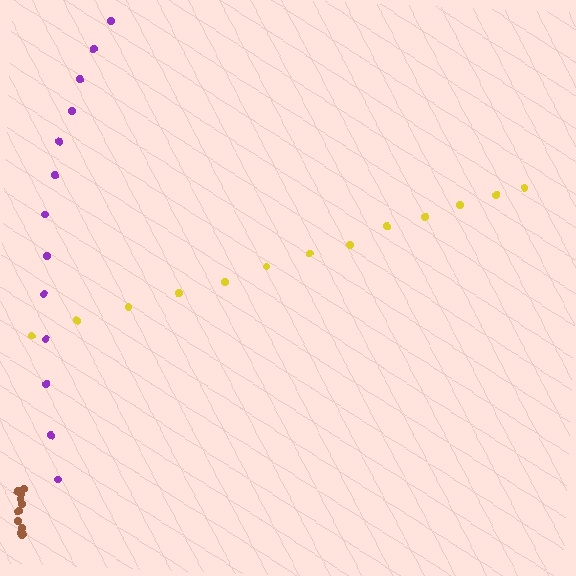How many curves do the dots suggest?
There are 3 distinct paths.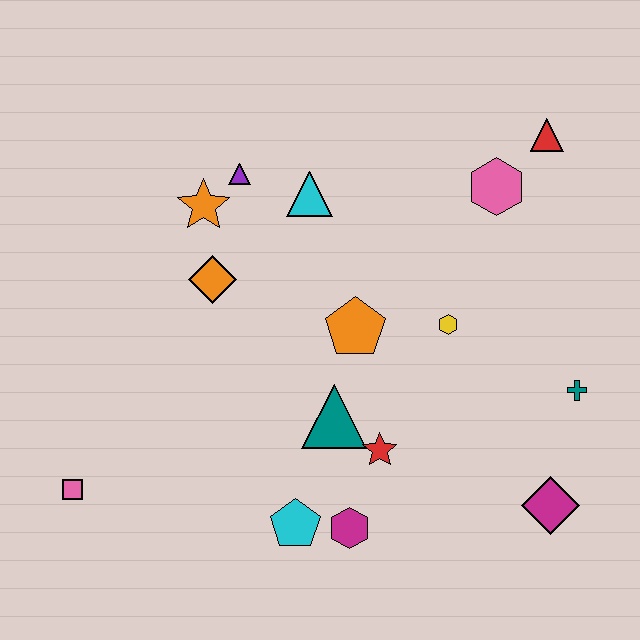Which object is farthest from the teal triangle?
The red triangle is farthest from the teal triangle.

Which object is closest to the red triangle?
The pink hexagon is closest to the red triangle.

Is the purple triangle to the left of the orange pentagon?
Yes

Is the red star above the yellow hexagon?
No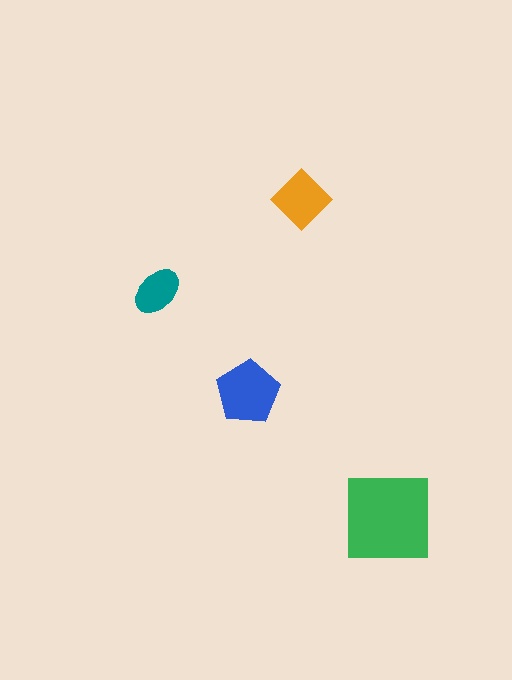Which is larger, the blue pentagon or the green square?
The green square.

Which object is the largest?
The green square.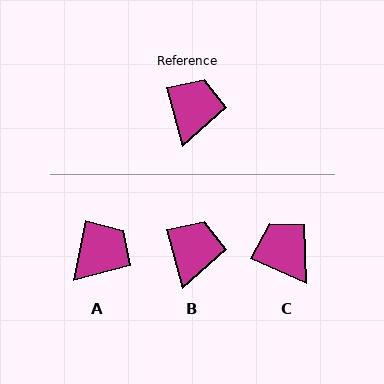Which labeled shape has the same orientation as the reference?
B.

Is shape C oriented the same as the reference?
No, it is off by about 50 degrees.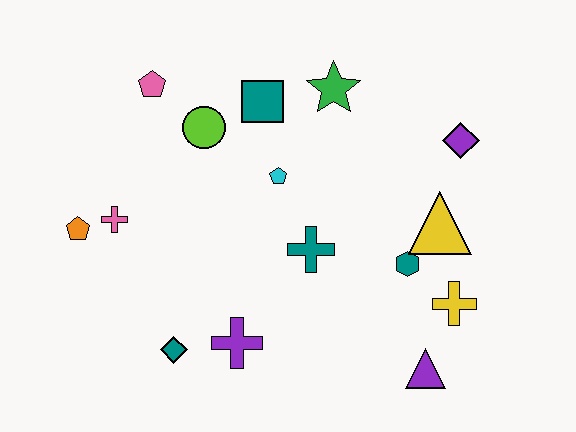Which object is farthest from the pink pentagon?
The purple triangle is farthest from the pink pentagon.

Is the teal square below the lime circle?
No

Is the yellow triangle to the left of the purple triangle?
No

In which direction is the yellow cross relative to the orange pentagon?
The yellow cross is to the right of the orange pentagon.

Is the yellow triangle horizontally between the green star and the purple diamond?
Yes